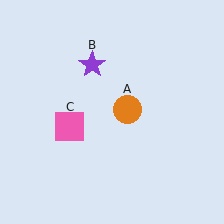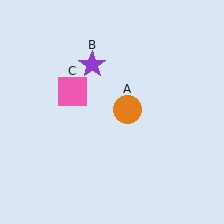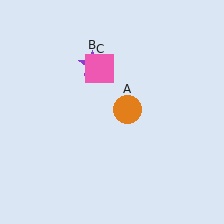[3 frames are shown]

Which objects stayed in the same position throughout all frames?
Orange circle (object A) and purple star (object B) remained stationary.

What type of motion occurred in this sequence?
The pink square (object C) rotated clockwise around the center of the scene.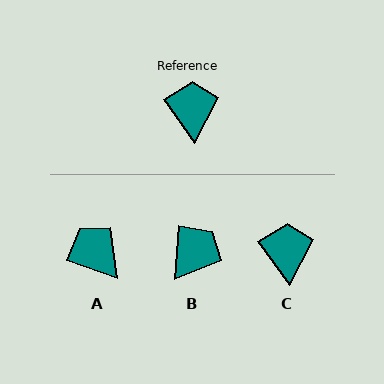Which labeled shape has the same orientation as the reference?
C.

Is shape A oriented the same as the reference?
No, it is off by about 36 degrees.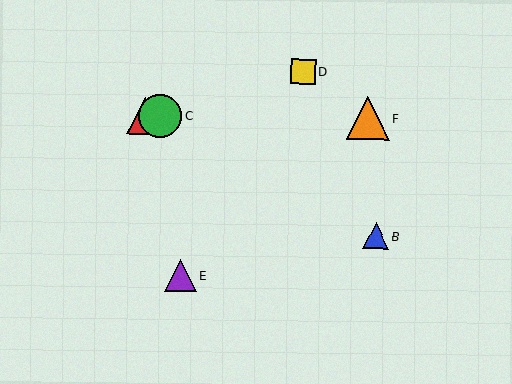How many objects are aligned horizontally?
3 objects (A, C, F) are aligned horizontally.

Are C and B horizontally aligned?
No, C is at y≈116 and B is at y≈236.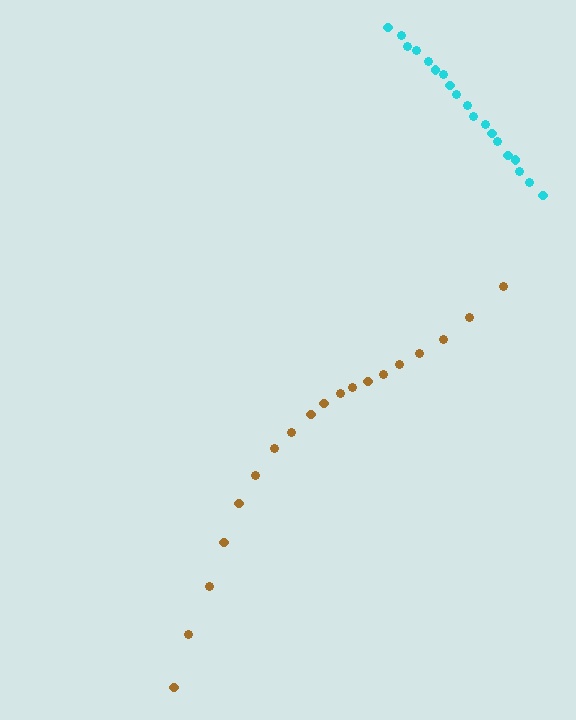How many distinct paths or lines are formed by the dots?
There are 2 distinct paths.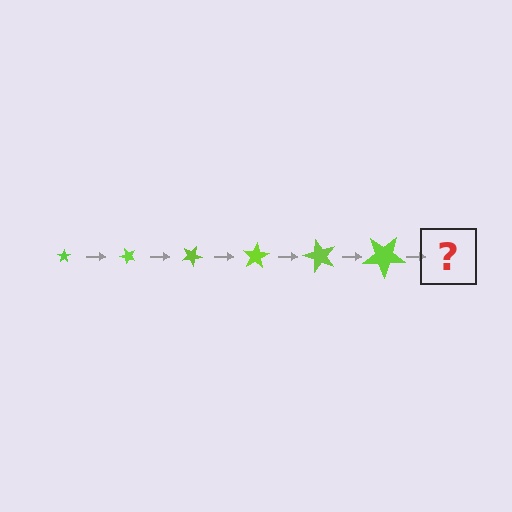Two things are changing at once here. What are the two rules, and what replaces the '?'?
The two rules are that the star grows larger each step and it rotates 50 degrees each step. The '?' should be a star, larger than the previous one and rotated 300 degrees from the start.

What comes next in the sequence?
The next element should be a star, larger than the previous one and rotated 300 degrees from the start.